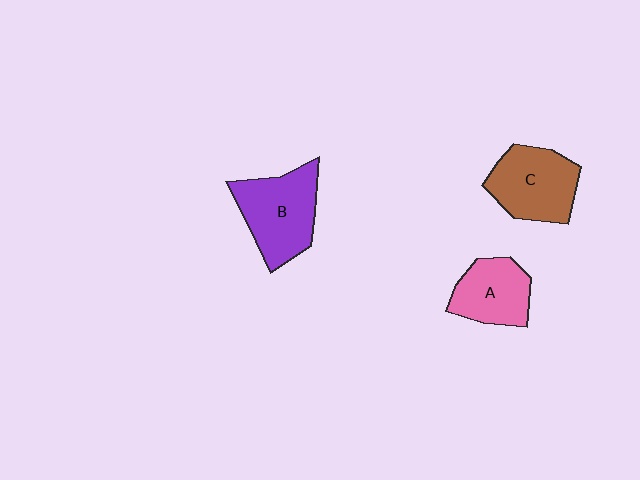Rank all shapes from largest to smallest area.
From largest to smallest: B (purple), C (brown), A (pink).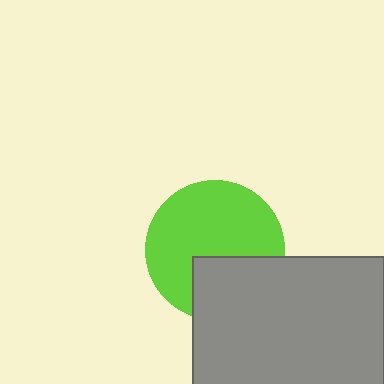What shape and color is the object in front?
The object in front is a gray rectangle.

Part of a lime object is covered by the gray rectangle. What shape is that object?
It is a circle.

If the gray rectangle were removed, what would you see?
You would see the complete lime circle.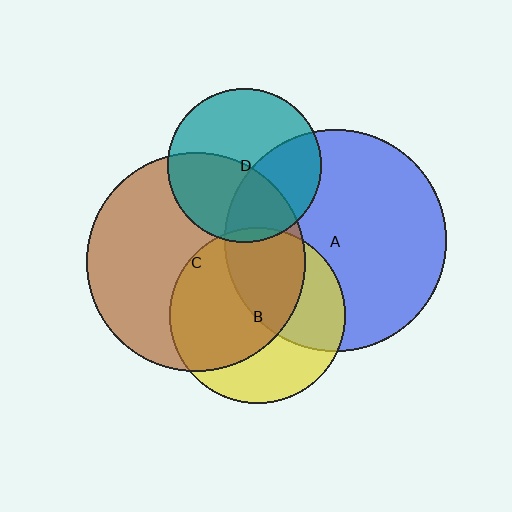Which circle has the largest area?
Circle A (blue).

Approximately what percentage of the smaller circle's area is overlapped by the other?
Approximately 40%.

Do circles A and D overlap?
Yes.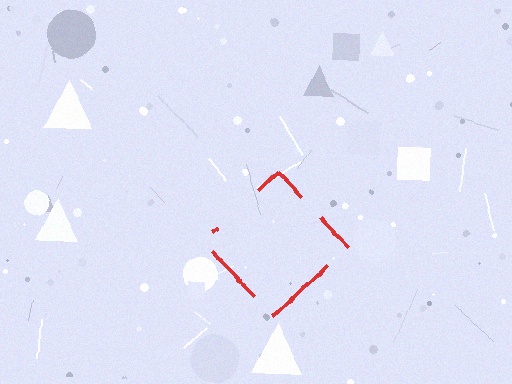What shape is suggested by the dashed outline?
The dashed outline suggests a diamond.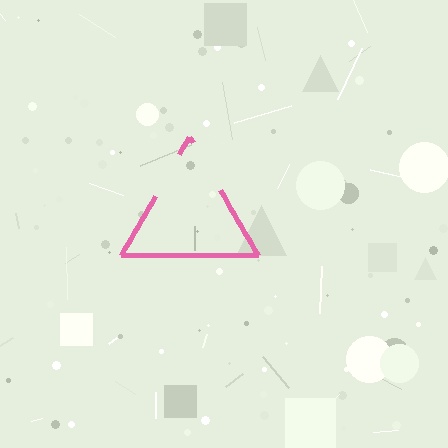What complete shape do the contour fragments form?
The contour fragments form a triangle.